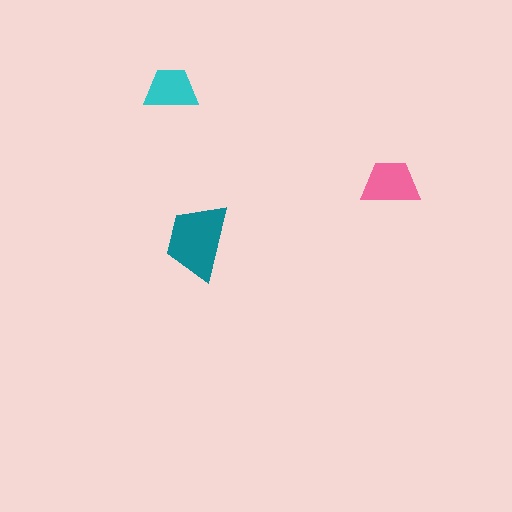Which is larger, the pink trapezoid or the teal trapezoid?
The teal one.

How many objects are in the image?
There are 3 objects in the image.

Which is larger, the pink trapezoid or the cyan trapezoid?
The pink one.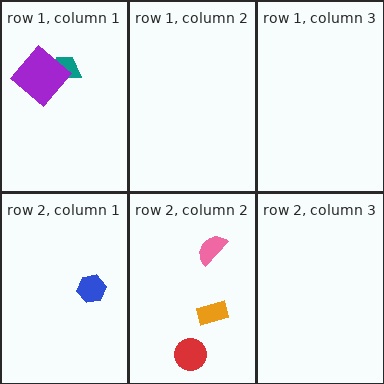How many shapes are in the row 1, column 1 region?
2.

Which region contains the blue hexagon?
The row 2, column 1 region.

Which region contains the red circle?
The row 2, column 2 region.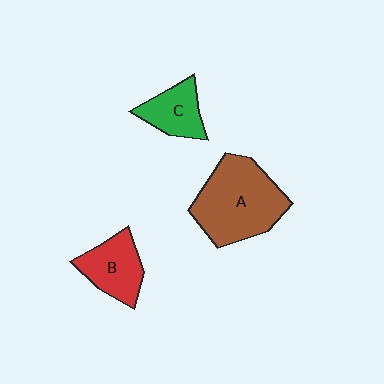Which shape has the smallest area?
Shape C (green).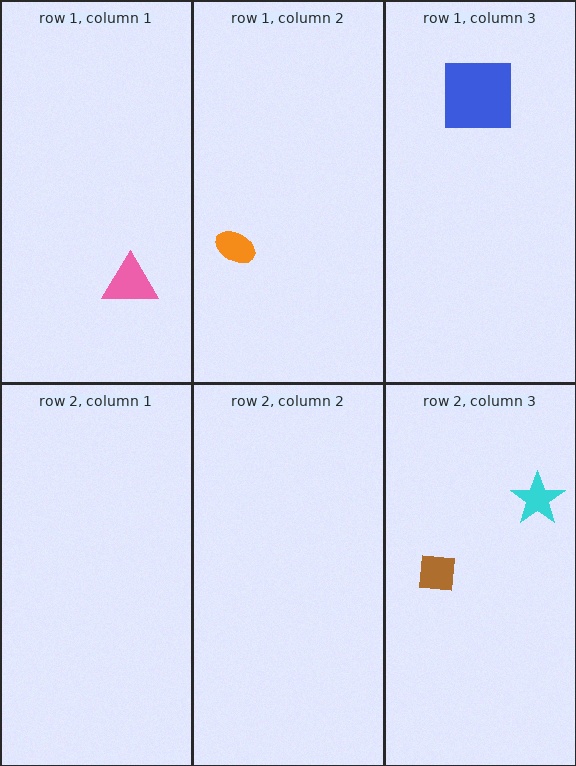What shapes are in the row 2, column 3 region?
The brown square, the cyan star.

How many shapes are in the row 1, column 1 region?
1.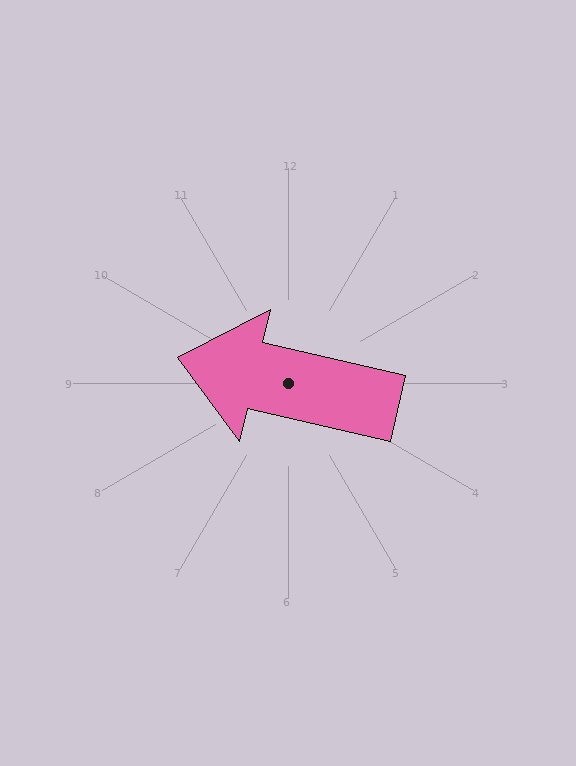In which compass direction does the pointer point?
West.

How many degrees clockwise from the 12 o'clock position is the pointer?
Approximately 283 degrees.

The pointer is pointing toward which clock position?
Roughly 9 o'clock.